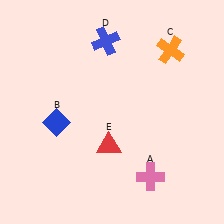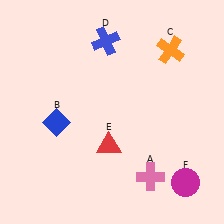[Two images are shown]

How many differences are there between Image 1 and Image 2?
There is 1 difference between the two images.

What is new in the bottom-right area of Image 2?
A magenta circle (F) was added in the bottom-right area of Image 2.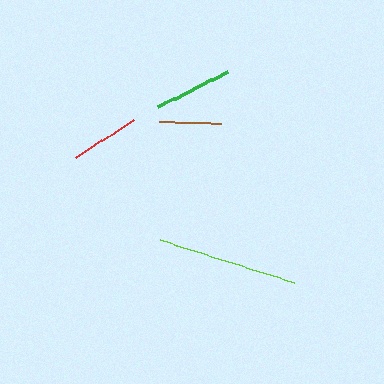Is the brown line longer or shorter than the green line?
The green line is longer than the brown line.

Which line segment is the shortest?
The brown line is the shortest at approximately 62 pixels.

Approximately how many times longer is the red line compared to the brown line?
The red line is approximately 1.1 times the length of the brown line.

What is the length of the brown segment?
The brown segment is approximately 62 pixels long.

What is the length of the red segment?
The red segment is approximately 69 pixels long.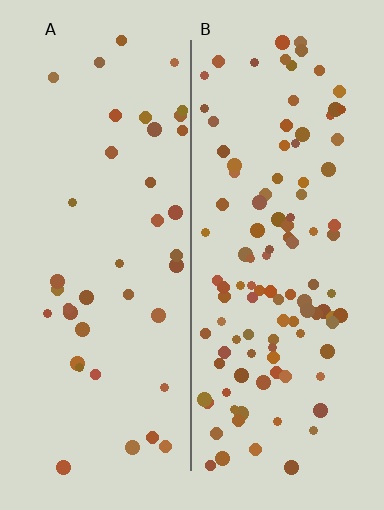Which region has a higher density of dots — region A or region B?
B (the right).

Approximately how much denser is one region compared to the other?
Approximately 2.8× — region B over region A.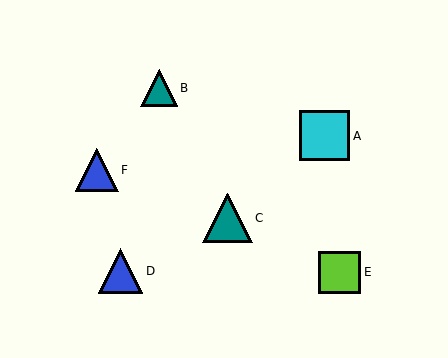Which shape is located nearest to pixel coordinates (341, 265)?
The lime square (labeled E) at (340, 272) is nearest to that location.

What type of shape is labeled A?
Shape A is a cyan square.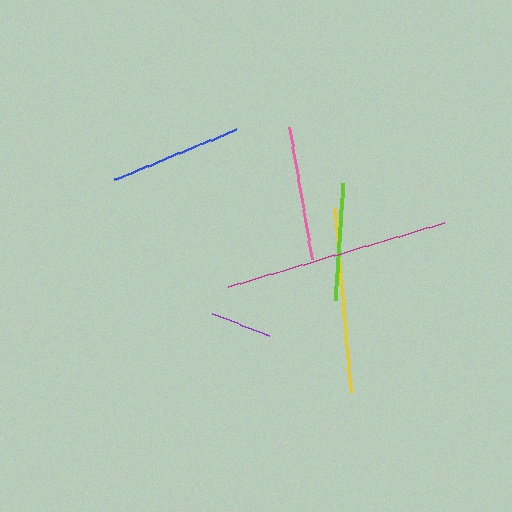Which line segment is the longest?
The magenta line is the longest at approximately 225 pixels.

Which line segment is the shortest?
The purple line is the shortest at approximately 62 pixels.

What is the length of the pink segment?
The pink segment is approximately 133 pixels long.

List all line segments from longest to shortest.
From longest to shortest: magenta, yellow, pink, blue, lime, purple.